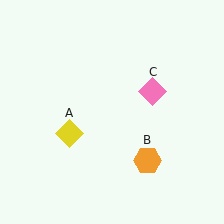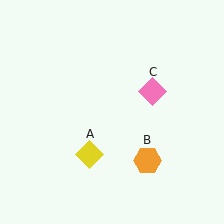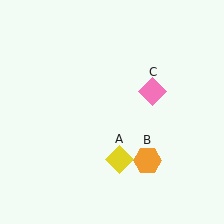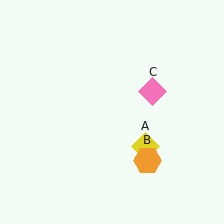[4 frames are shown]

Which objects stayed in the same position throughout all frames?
Orange hexagon (object B) and pink diamond (object C) remained stationary.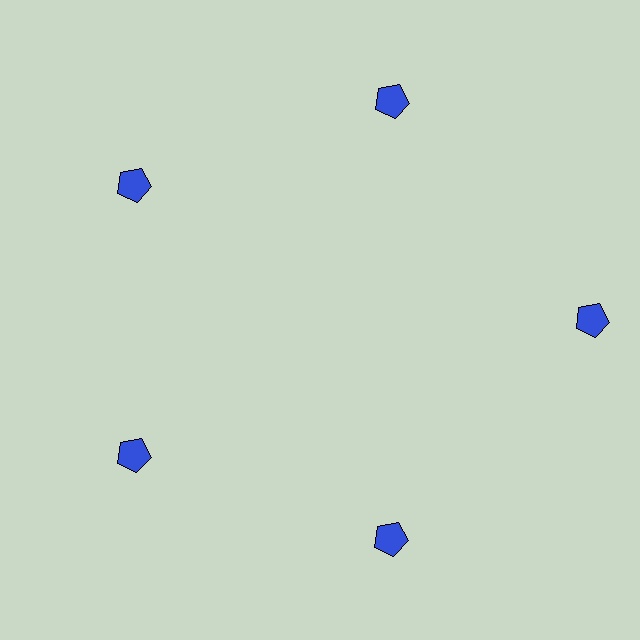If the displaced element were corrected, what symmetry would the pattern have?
It would have 5-fold rotational symmetry — the pattern would map onto itself every 72 degrees.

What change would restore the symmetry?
The symmetry would be restored by moving it inward, back onto the ring so that all 5 pentagons sit at equal angles and equal distance from the center.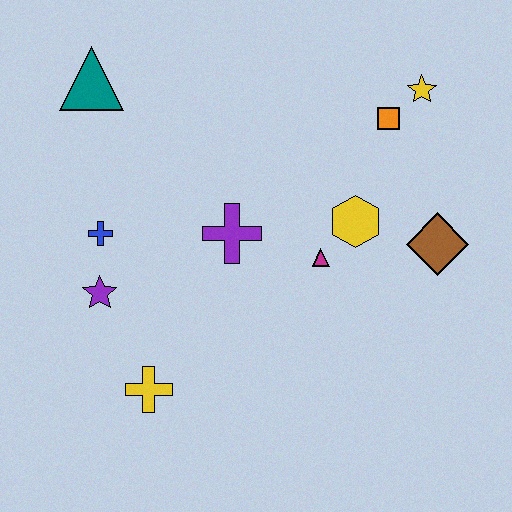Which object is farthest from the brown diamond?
The teal triangle is farthest from the brown diamond.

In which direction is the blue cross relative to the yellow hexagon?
The blue cross is to the left of the yellow hexagon.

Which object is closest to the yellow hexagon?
The magenta triangle is closest to the yellow hexagon.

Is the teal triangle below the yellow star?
No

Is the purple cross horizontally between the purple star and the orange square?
Yes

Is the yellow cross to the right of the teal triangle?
Yes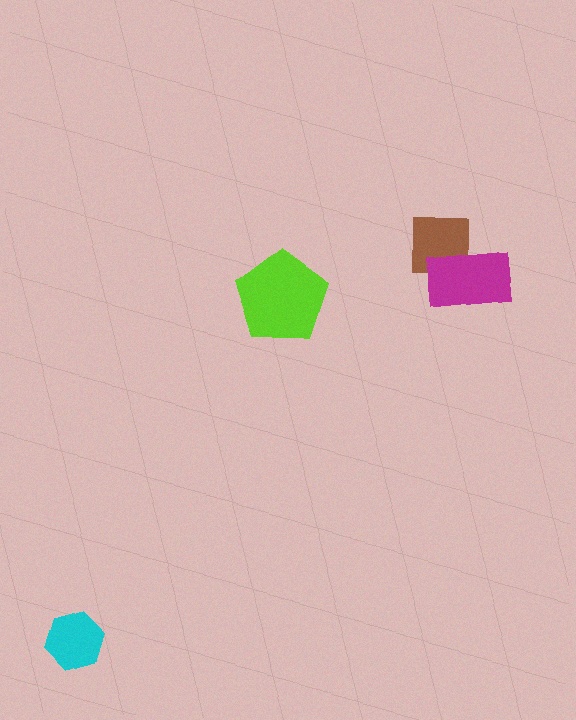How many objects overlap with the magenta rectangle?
1 object overlaps with the magenta rectangle.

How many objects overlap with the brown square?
1 object overlaps with the brown square.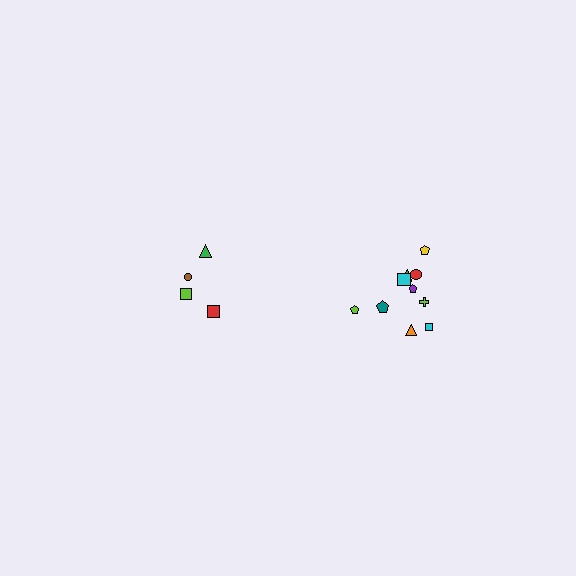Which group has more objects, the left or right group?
The right group.